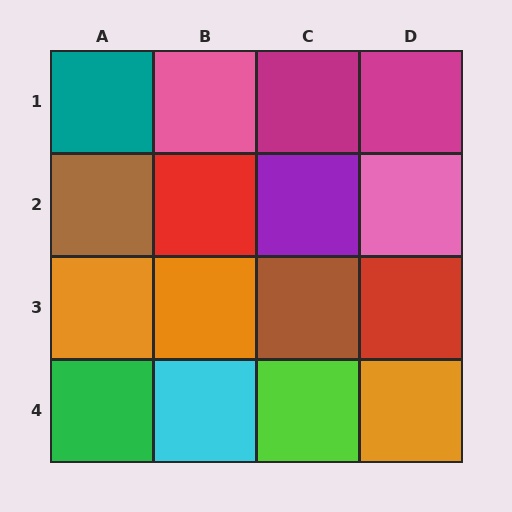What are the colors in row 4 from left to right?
Green, cyan, lime, orange.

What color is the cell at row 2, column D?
Pink.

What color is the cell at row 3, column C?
Brown.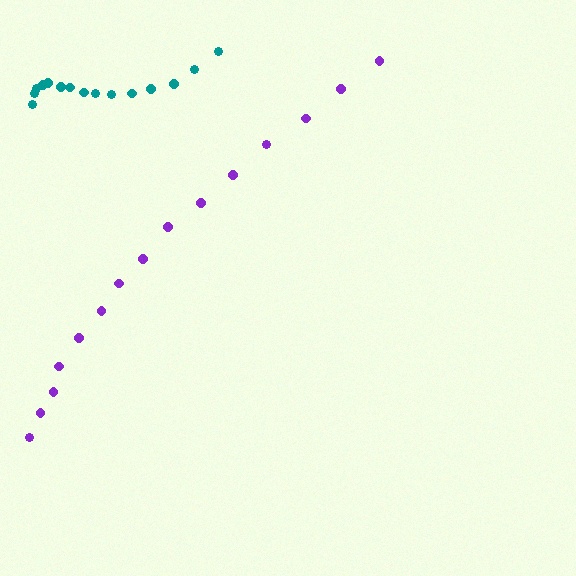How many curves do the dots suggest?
There are 2 distinct paths.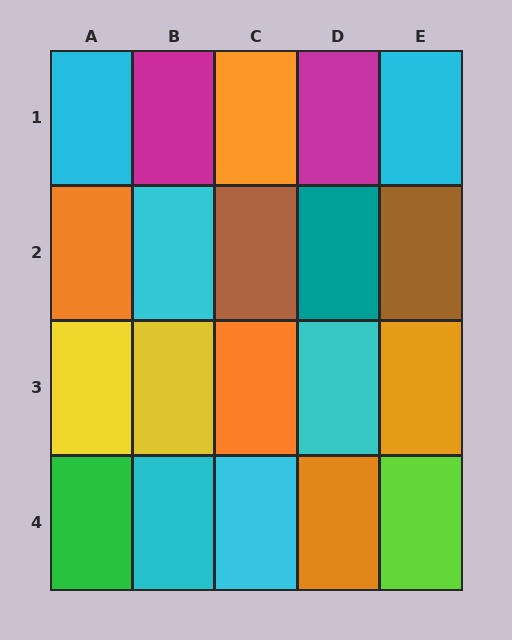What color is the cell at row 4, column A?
Green.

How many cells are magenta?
2 cells are magenta.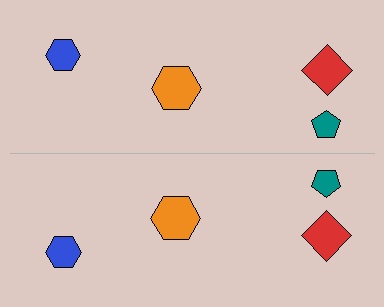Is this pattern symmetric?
Yes, this pattern has bilateral (reflection) symmetry.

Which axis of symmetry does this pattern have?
The pattern has a horizontal axis of symmetry running through the center of the image.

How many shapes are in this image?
There are 8 shapes in this image.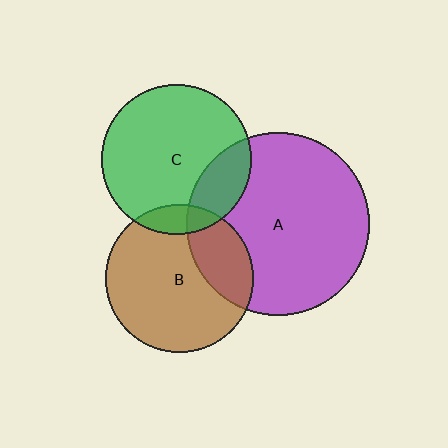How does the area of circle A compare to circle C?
Approximately 1.5 times.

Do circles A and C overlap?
Yes.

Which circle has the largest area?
Circle A (purple).